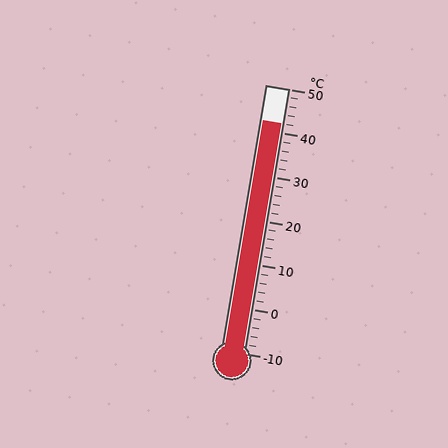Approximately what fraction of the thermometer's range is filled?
The thermometer is filled to approximately 85% of its range.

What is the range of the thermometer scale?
The thermometer scale ranges from -10°C to 50°C.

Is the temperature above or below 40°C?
The temperature is above 40°C.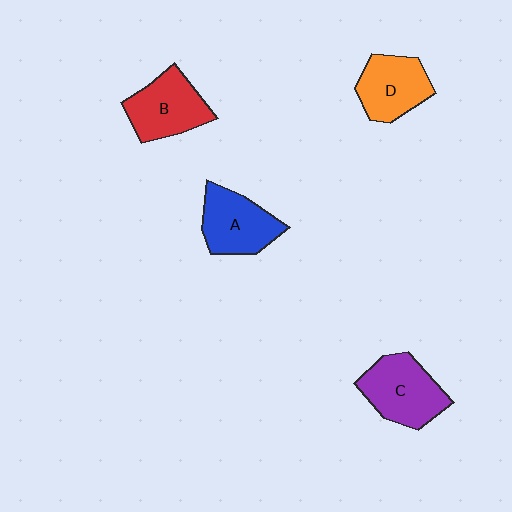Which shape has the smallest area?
Shape D (orange).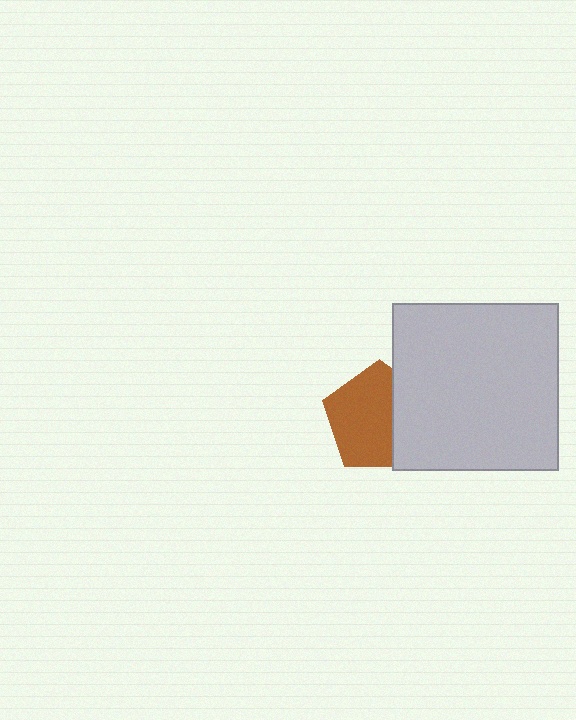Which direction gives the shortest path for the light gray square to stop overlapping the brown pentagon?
Moving right gives the shortest separation.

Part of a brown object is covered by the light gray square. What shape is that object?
It is a pentagon.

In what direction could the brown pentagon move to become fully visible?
The brown pentagon could move left. That would shift it out from behind the light gray square entirely.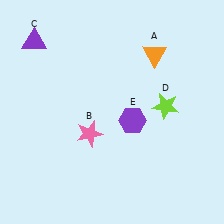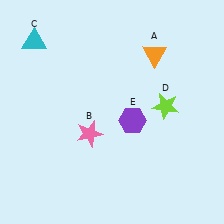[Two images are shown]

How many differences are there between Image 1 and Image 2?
There is 1 difference between the two images.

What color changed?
The triangle (C) changed from purple in Image 1 to cyan in Image 2.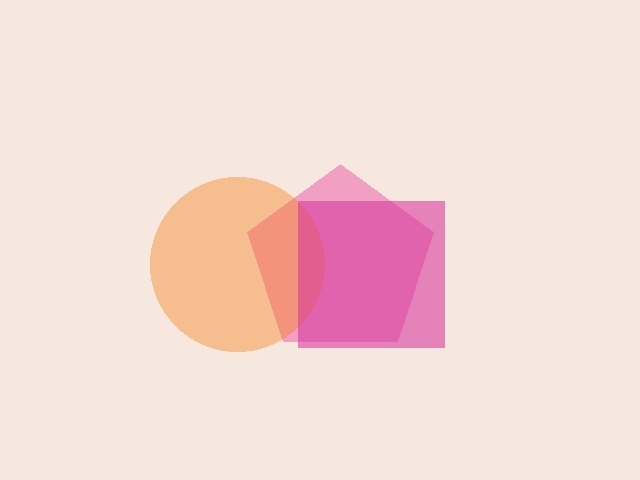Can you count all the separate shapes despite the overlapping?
Yes, there are 3 separate shapes.